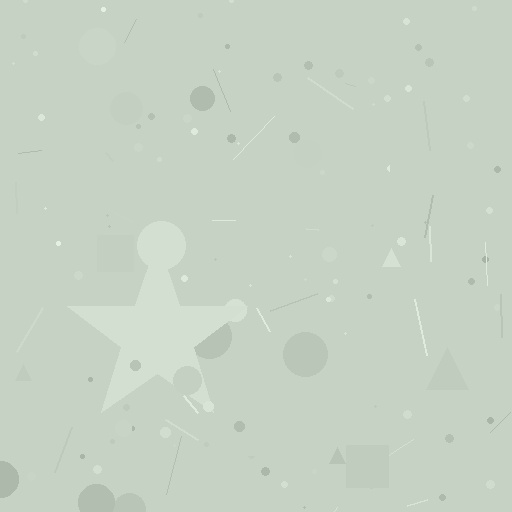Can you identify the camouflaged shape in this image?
The camouflaged shape is a star.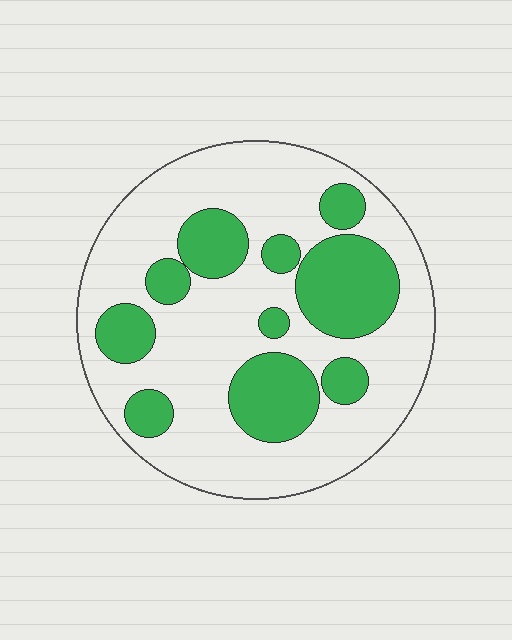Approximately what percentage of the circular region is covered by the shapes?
Approximately 30%.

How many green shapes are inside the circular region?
10.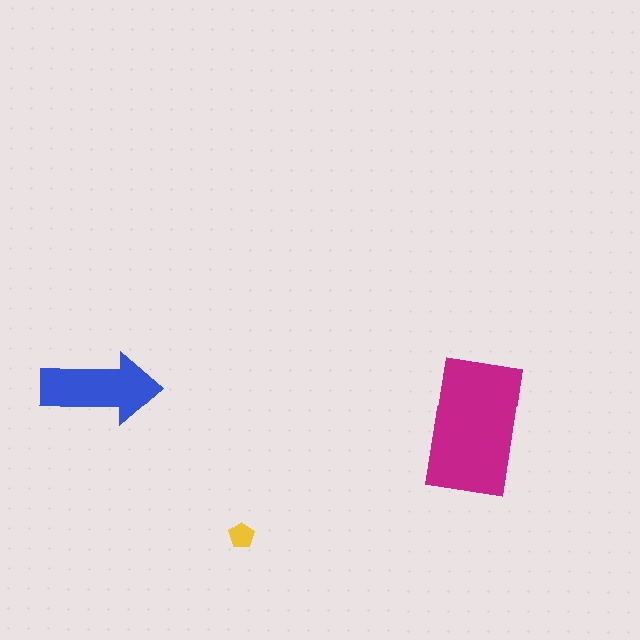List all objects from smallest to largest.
The yellow pentagon, the blue arrow, the magenta rectangle.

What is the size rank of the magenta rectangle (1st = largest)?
1st.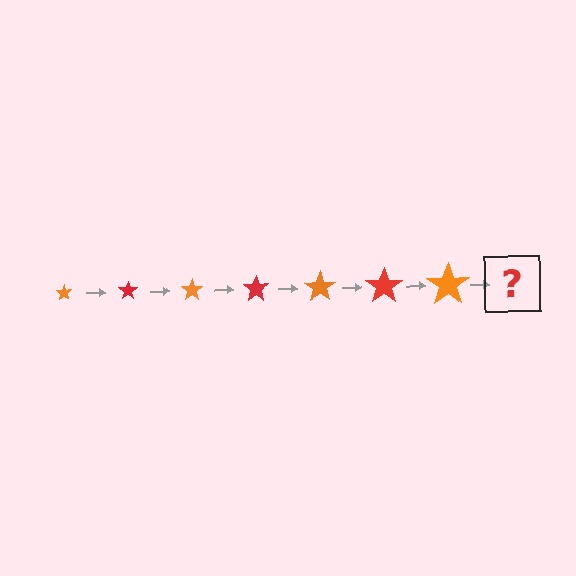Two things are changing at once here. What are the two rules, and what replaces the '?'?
The two rules are that the star grows larger each step and the color cycles through orange and red. The '?' should be a red star, larger than the previous one.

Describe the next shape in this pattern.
It should be a red star, larger than the previous one.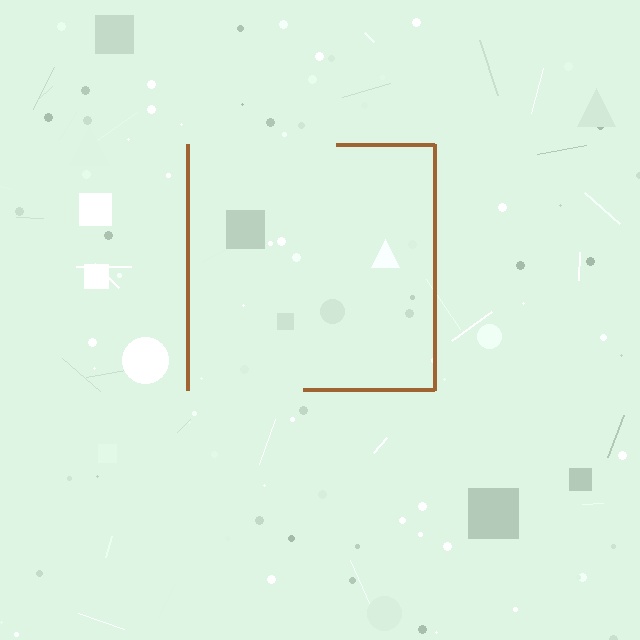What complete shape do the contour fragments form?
The contour fragments form a square.